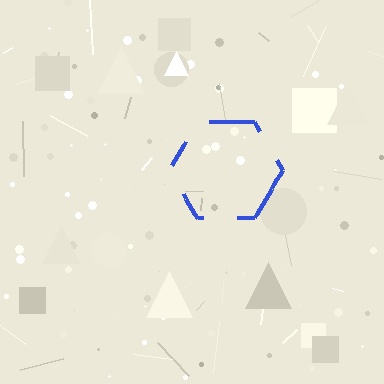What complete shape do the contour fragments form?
The contour fragments form a hexagon.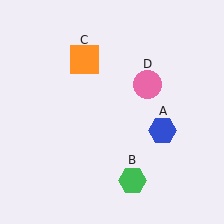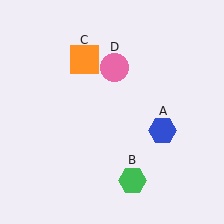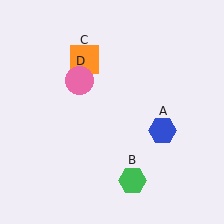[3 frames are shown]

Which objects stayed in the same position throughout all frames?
Blue hexagon (object A) and green hexagon (object B) and orange square (object C) remained stationary.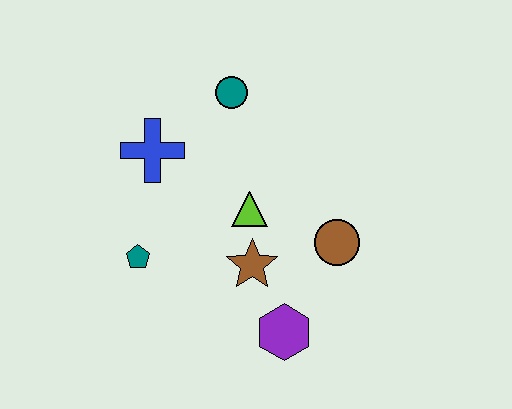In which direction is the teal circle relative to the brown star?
The teal circle is above the brown star.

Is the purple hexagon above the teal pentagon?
No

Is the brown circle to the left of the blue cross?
No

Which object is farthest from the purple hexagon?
The teal circle is farthest from the purple hexagon.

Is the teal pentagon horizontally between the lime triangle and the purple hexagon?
No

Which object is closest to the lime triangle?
The brown star is closest to the lime triangle.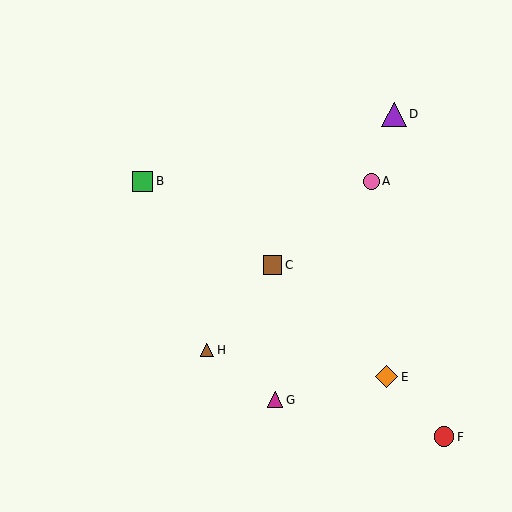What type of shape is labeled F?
Shape F is a red circle.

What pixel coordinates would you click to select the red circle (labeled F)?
Click at (444, 437) to select the red circle F.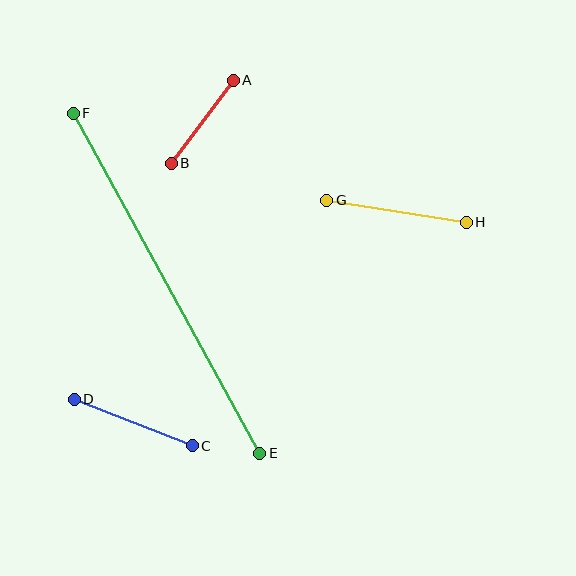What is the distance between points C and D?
The distance is approximately 127 pixels.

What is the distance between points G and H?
The distance is approximately 141 pixels.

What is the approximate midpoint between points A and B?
The midpoint is at approximately (202, 122) pixels.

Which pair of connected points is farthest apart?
Points E and F are farthest apart.